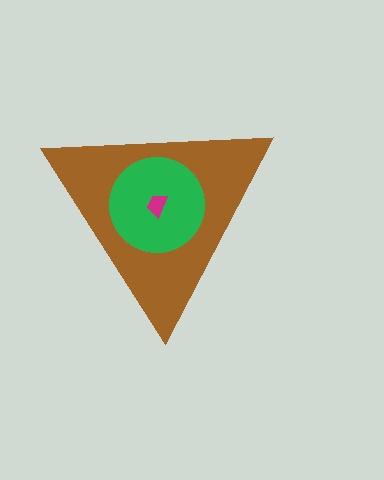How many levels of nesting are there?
3.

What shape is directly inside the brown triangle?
The green circle.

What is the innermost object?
The magenta trapezoid.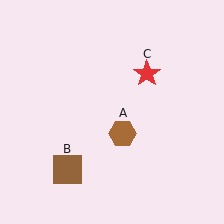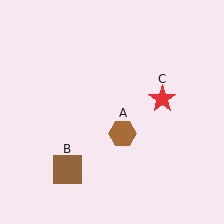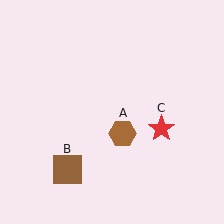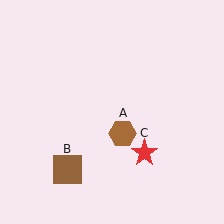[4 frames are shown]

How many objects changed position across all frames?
1 object changed position: red star (object C).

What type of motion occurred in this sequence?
The red star (object C) rotated clockwise around the center of the scene.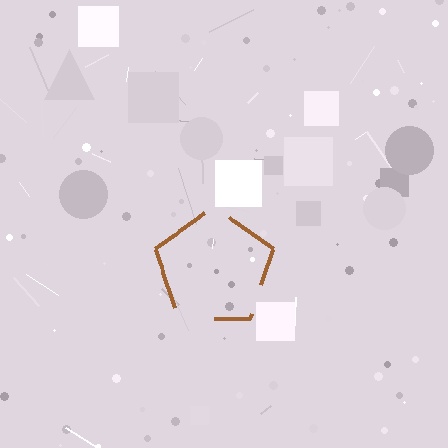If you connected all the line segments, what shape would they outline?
They would outline a pentagon.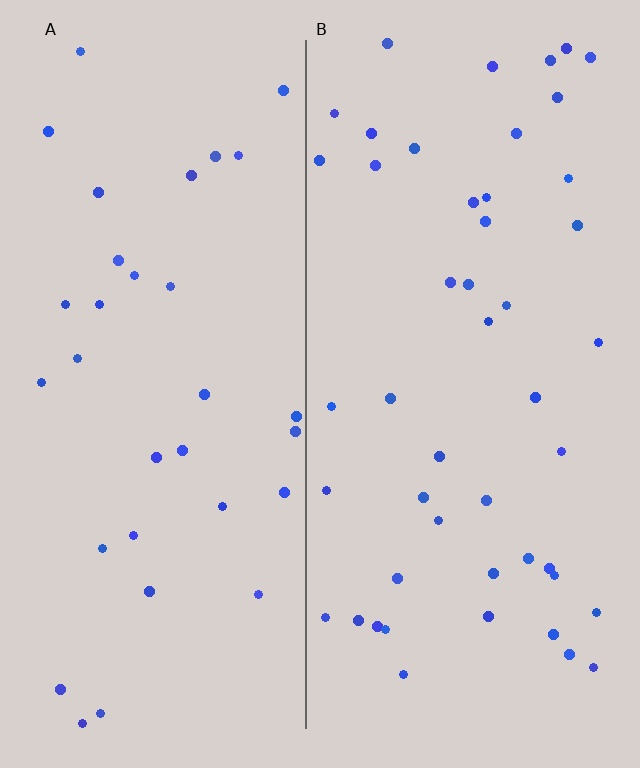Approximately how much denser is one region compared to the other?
Approximately 1.5× — region B over region A.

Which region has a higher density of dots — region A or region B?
B (the right).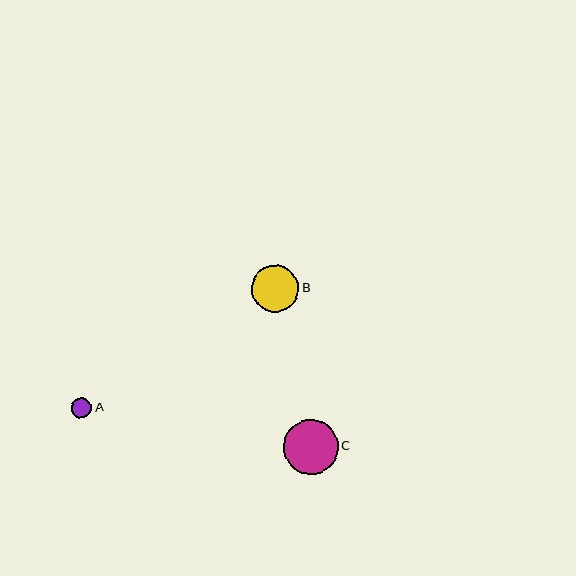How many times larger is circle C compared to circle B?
Circle C is approximately 1.2 times the size of circle B.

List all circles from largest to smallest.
From largest to smallest: C, B, A.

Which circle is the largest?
Circle C is the largest with a size of approximately 55 pixels.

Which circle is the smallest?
Circle A is the smallest with a size of approximately 21 pixels.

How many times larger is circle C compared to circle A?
Circle C is approximately 2.7 times the size of circle A.